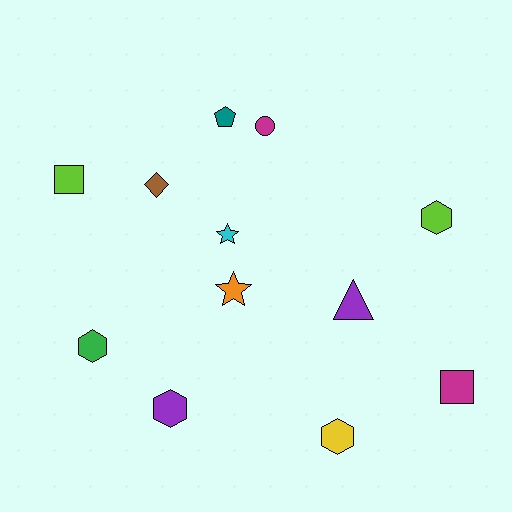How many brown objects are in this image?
There is 1 brown object.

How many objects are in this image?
There are 12 objects.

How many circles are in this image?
There is 1 circle.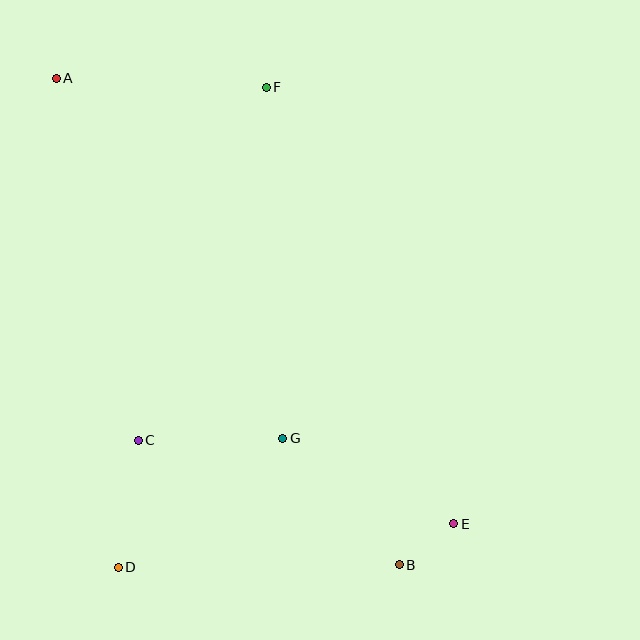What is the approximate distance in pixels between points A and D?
The distance between A and D is approximately 493 pixels.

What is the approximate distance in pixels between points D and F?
The distance between D and F is approximately 502 pixels.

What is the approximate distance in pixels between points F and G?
The distance between F and G is approximately 352 pixels.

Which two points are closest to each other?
Points B and E are closest to each other.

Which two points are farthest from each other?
Points A and E are farthest from each other.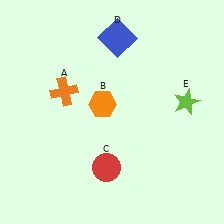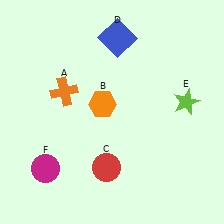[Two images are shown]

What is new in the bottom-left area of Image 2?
A magenta circle (F) was added in the bottom-left area of Image 2.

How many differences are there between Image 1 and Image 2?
There is 1 difference between the two images.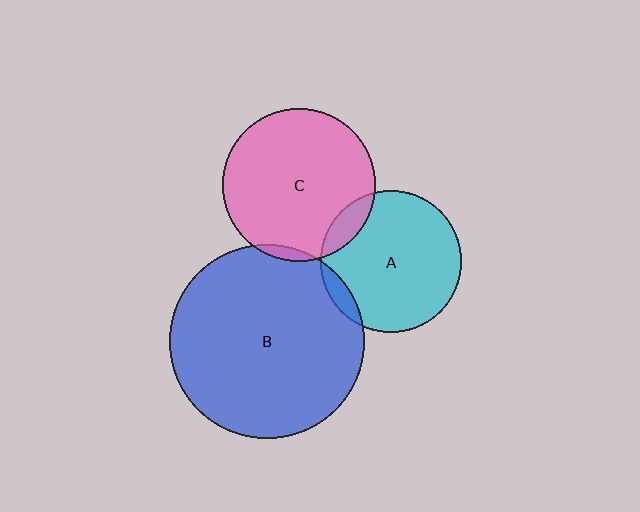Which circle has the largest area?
Circle B (blue).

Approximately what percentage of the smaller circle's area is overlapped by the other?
Approximately 5%.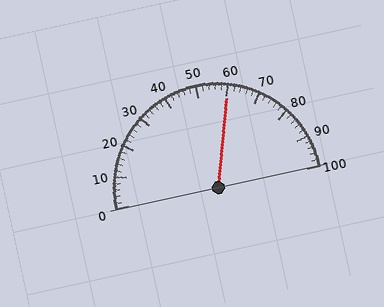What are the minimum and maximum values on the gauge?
The gauge ranges from 0 to 100.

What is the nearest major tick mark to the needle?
The nearest major tick mark is 60.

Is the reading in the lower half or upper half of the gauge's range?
The reading is in the upper half of the range (0 to 100).